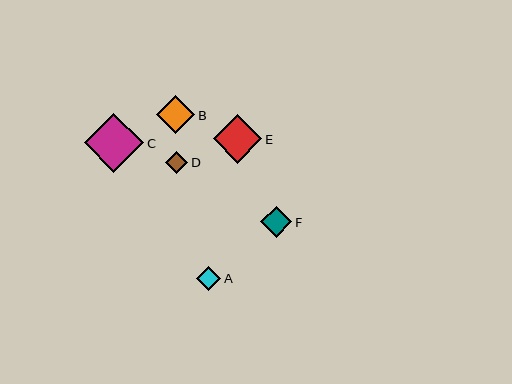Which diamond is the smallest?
Diamond D is the smallest with a size of approximately 22 pixels.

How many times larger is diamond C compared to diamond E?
Diamond C is approximately 1.2 times the size of diamond E.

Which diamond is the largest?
Diamond C is the largest with a size of approximately 59 pixels.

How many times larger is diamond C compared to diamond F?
Diamond C is approximately 1.9 times the size of diamond F.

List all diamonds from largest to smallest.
From largest to smallest: C, E, B, F, A, D.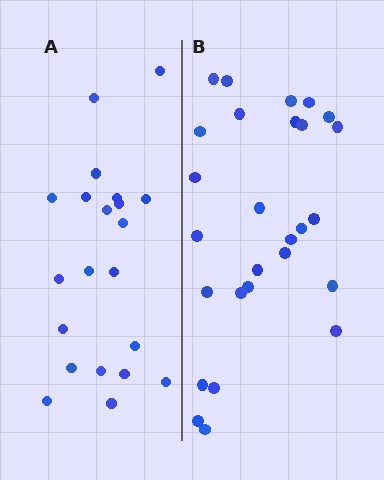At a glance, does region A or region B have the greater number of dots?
Region B (the right region) has more dots.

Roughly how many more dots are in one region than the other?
Region B has about 6 more dots than region A.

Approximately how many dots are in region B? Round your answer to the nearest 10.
About 30 dots. (The exact count is 27, which rounds to 30.)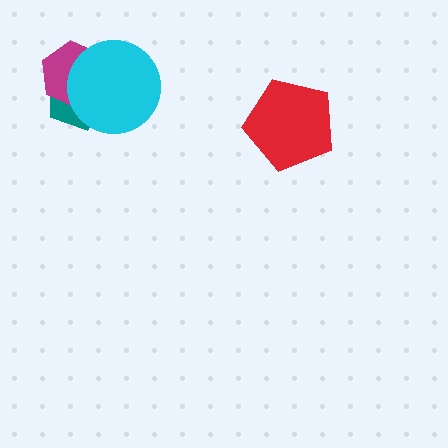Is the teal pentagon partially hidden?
Yes, it is partially covered by another shape.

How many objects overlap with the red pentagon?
0 objects overlap with the red pentagon.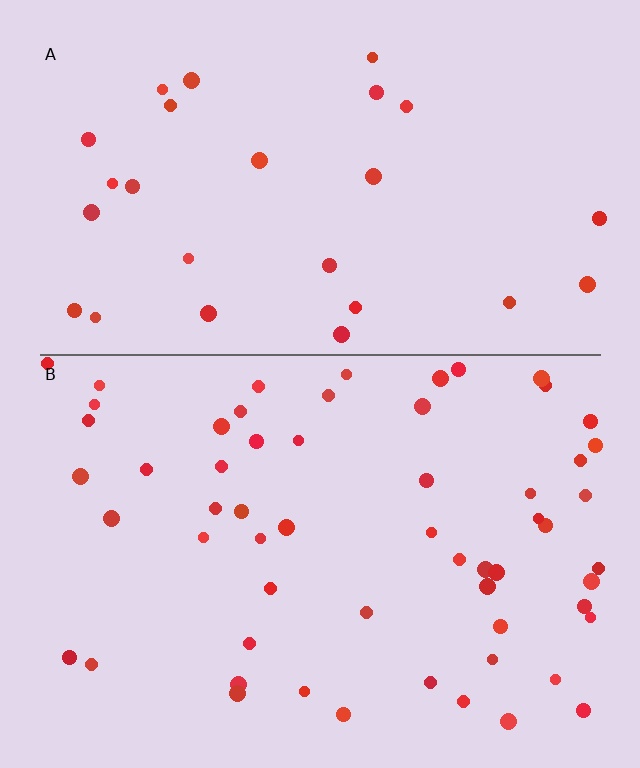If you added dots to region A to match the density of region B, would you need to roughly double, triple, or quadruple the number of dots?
Approximately double.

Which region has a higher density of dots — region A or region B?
B (the bottom).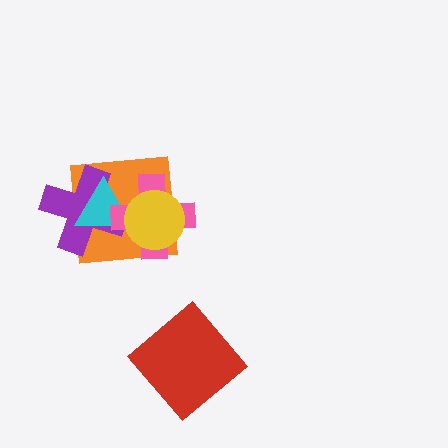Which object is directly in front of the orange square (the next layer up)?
The purple cross is directly in front of the orange square.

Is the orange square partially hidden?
Yes, it is partially covered by another shape.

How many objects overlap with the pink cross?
4 objects overlap with the pink cross.